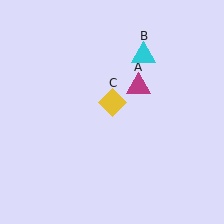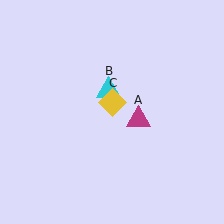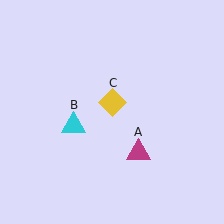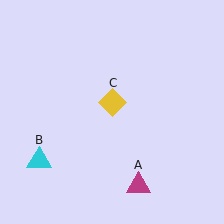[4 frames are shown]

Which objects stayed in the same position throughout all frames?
Yellow diamond (object C) remained stationary.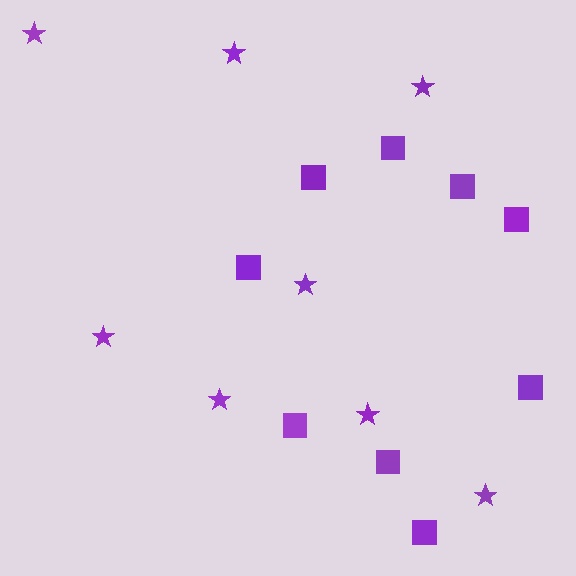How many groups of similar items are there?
There are 2 groups: one group of stars (8) and one group of squares (9).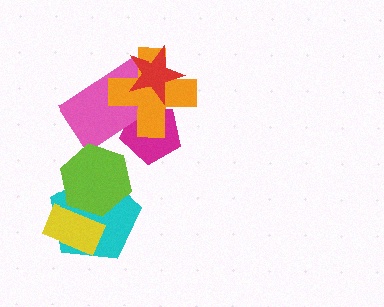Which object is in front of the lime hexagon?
The yellow rectangle is in front of the lime hexagon.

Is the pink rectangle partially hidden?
Yes, it is partially covered by another shape.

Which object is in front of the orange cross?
The red star is in front of the orange cross.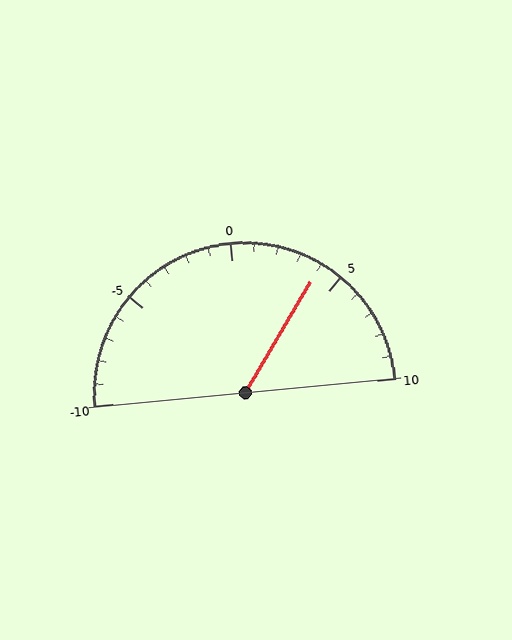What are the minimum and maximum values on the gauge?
The gauge ranges from -10 to 10.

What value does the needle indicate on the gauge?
The needle indicates approximately 4.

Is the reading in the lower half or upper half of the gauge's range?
The reading is in the upper half of the range (-10 to 10).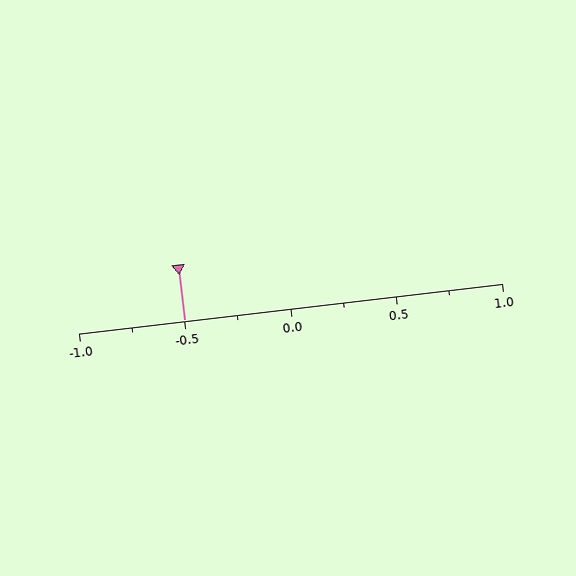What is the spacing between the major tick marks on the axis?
The major ticks are spaced 0.5 apart.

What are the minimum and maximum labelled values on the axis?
The axis runs from -1.0 to 1.0.